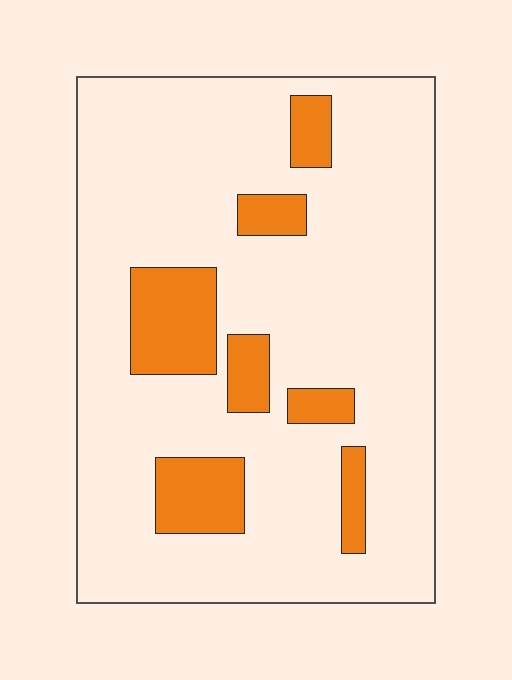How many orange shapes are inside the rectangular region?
7.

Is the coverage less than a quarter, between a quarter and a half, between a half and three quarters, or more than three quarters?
Less than a quarter.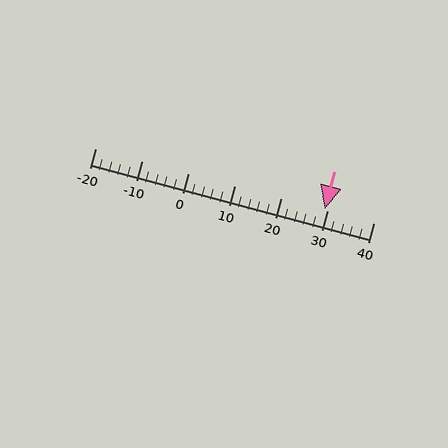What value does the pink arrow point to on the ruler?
The pink arrow points to approximately 30.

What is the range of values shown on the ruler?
The ruler shows values from -20 to 40.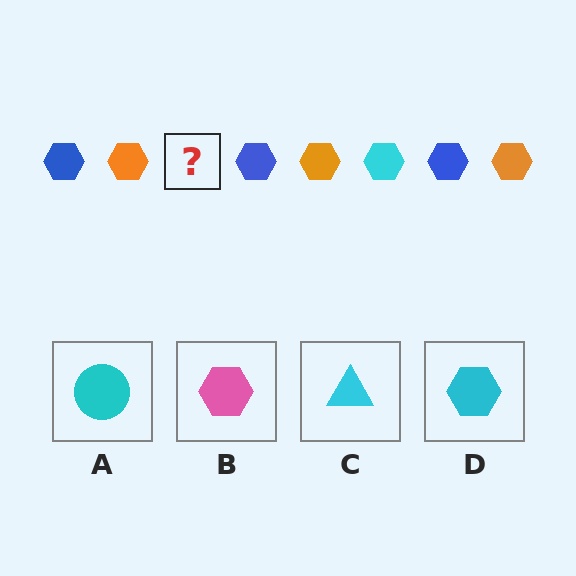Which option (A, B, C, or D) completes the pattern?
D.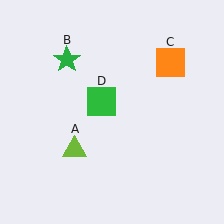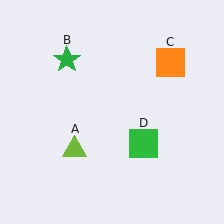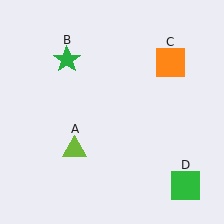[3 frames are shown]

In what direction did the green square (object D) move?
The green square (object D) moved down and to the right.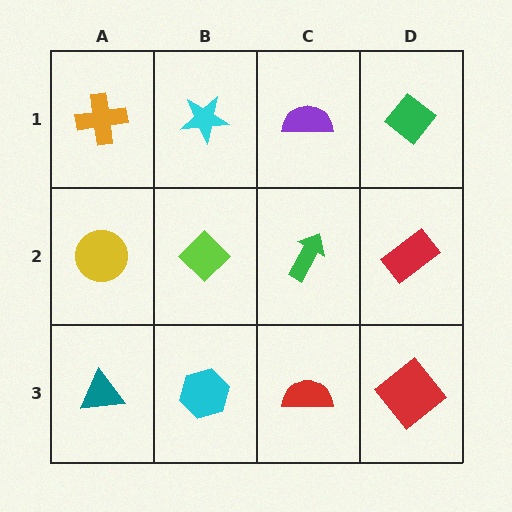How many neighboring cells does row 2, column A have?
3.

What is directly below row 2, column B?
A cyan hexagon.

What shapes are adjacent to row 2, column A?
An orange cross (row 1, column A), a teal triangle (row 3, column A), a lime diamond (row 2, column B).